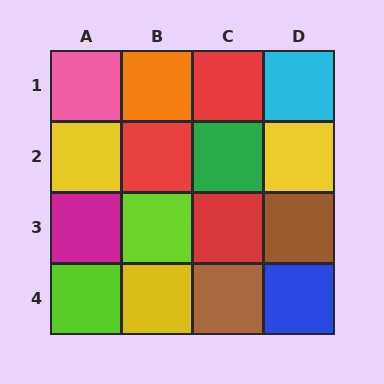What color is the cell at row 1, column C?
Red.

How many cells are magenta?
1 cell is magenta.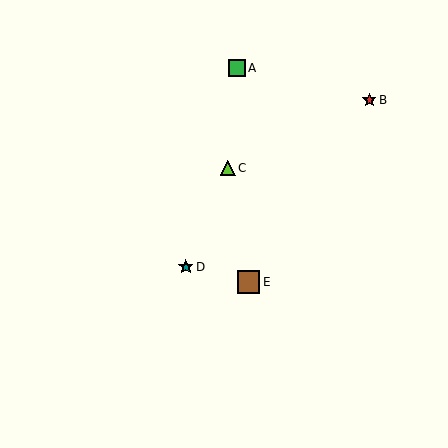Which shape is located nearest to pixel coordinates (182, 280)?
The teal star (labeled D) at (186, 267) is nearest to that location.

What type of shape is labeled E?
Shape E is a brown square.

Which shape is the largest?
The brown square (labeled E) is the largest.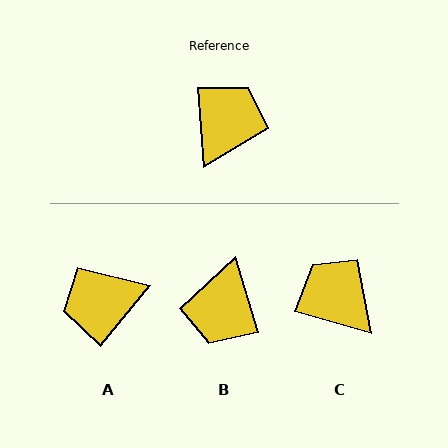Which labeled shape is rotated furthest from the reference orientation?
B, about 168 degrees away.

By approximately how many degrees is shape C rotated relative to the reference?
Approximately 69 degrees counter-clockwise.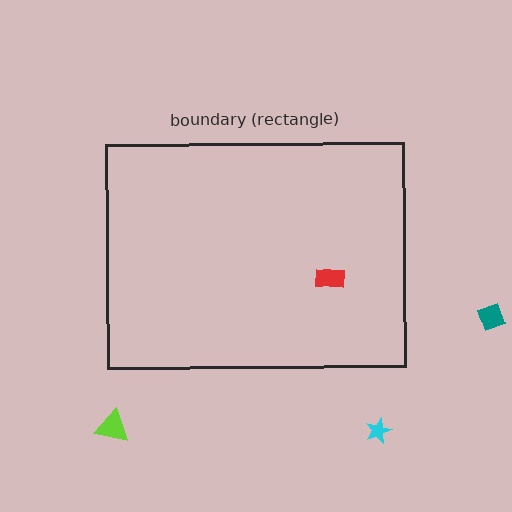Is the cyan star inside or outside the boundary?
Outside.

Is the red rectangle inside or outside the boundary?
Inside.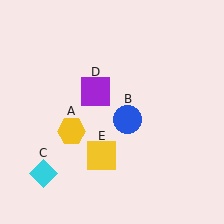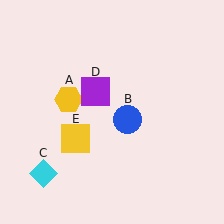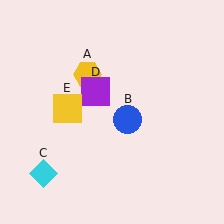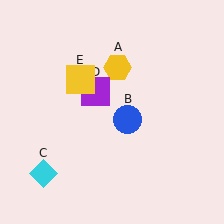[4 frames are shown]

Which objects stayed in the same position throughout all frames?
Blue circle (object B) and cyan diamond (object C) and purple square (object D) remained stationary.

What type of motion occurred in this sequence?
The yellow hexagon (object A), yellow square (object E) rotated clockwise around the center of the scene.